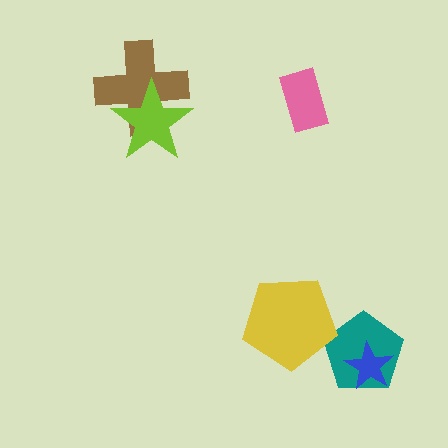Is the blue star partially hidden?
No, no other shape covers it.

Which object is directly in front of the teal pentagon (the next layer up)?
The yellow pentagon is directly in front of the teal pentagon.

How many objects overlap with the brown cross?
1 object overlaps with the brown cross.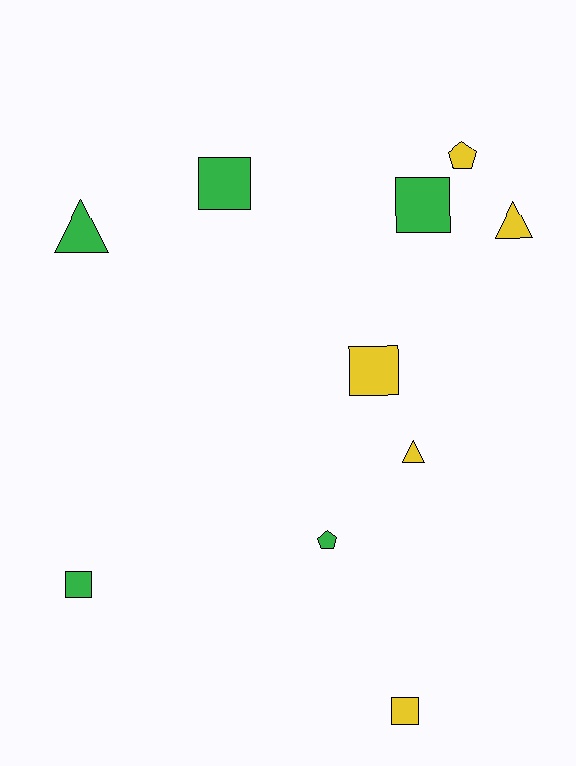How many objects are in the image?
There are 10 objects.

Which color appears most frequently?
Yellow, with 5 objects.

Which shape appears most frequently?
Square, with 5 objects.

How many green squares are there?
There are 3 green squares.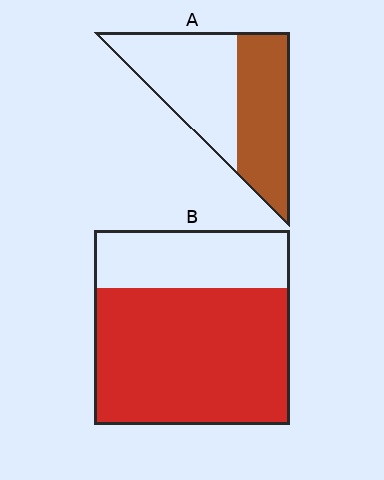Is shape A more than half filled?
Roughly half.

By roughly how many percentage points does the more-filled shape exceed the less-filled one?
By roughly 25 percentage points (B over A).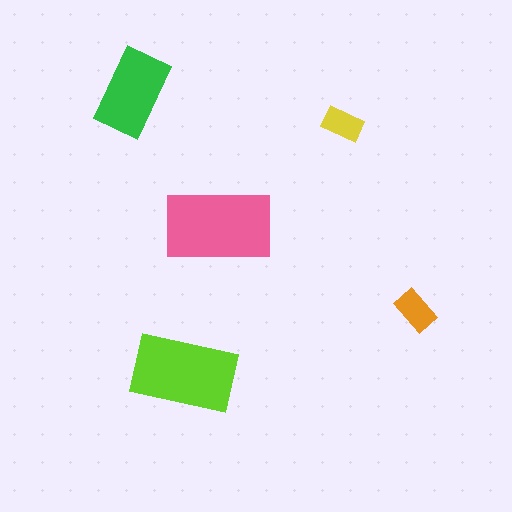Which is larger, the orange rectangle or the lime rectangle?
The lime one.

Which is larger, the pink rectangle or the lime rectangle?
The pink one.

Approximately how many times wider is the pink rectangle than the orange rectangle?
About 2.5 times wider.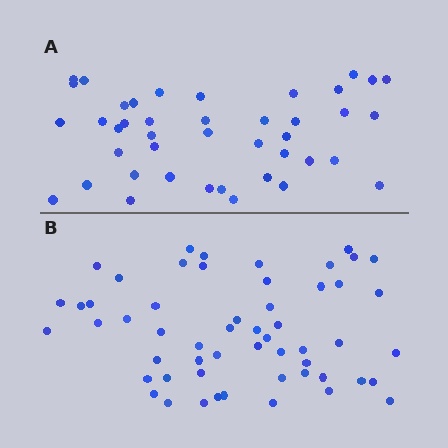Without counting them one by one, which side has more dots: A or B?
Region B (the bottom region) has more dots.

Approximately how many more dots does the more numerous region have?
Region B has approximately 15 more dots than region A.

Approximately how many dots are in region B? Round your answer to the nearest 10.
About 60 dots. (The exact count is 55, which rounds to 60.)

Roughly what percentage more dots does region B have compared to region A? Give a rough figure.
About 30% more.